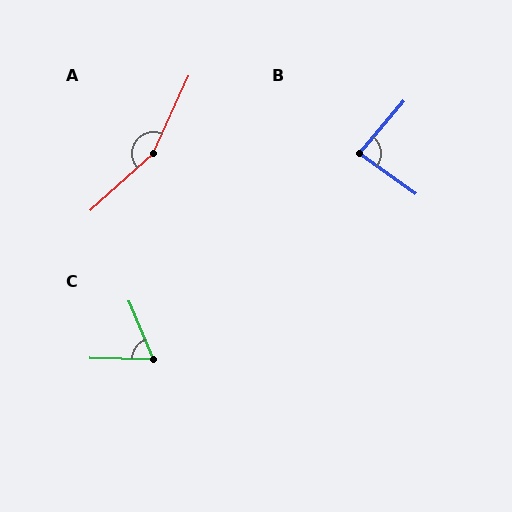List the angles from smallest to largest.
C (67°), B (85°), A (156°).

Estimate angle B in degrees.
Approximately 85 degrees.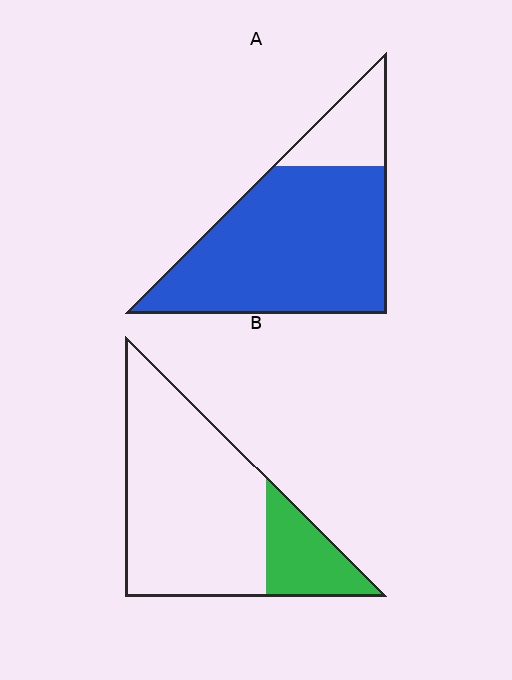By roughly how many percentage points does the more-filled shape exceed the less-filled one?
By roughly 60 percentage points (A over B).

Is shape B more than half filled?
No.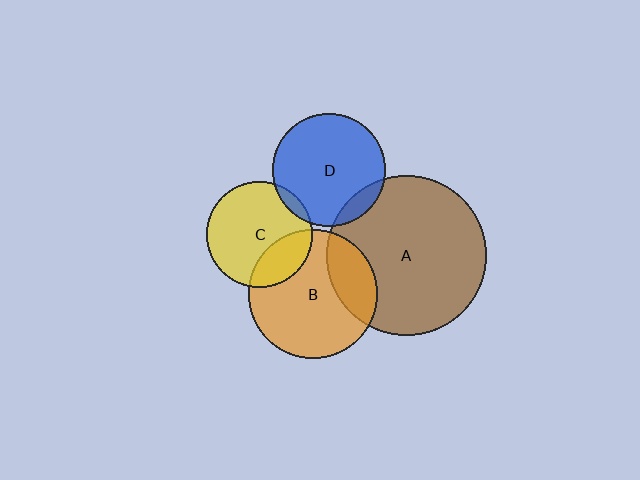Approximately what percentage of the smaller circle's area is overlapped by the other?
Approximately 10%.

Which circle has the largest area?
Circle A (brown).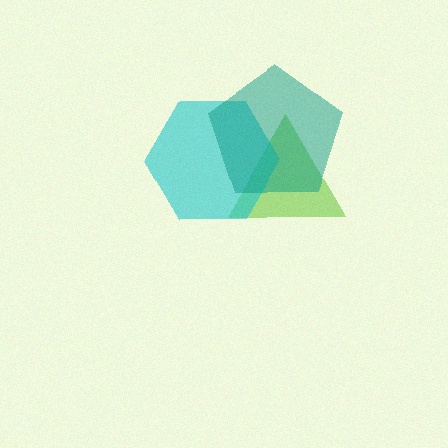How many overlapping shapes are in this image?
There are 3 overlapping shapes in the image.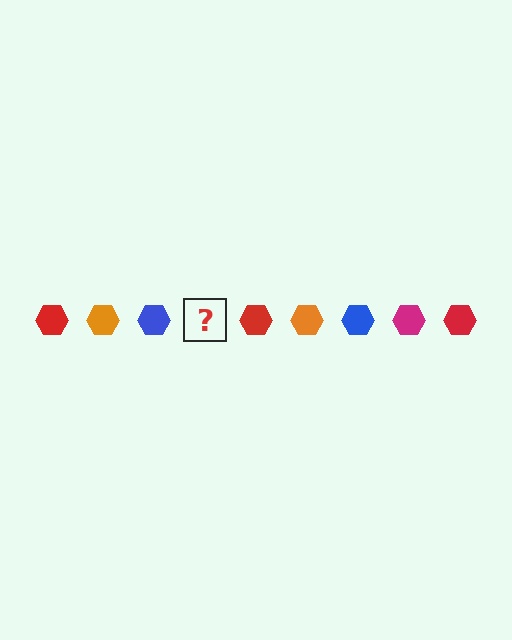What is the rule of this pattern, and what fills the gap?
The rule is that the pattern cycles through red, orange, blue, magenta hexagons. The gap should be filled with a magenta hexagon.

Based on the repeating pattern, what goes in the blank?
The blank should be a magenta hexagon.